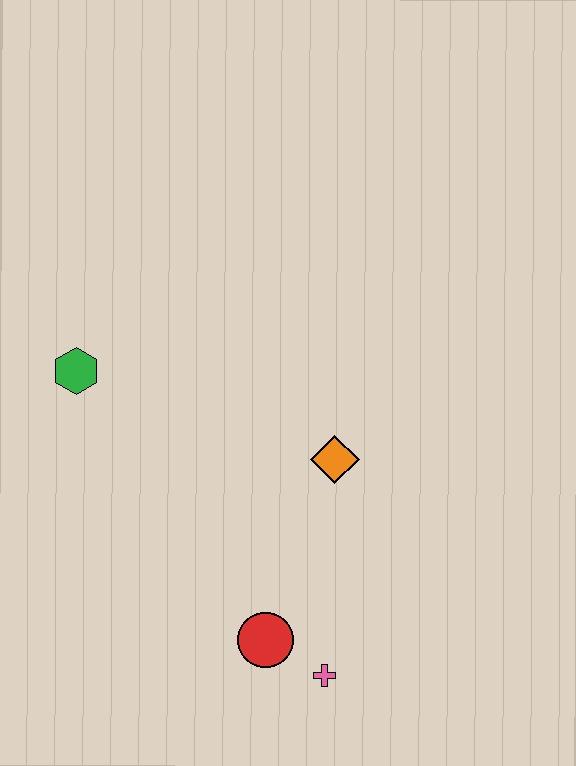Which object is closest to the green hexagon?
The orange diamond is closest to the green hexagon.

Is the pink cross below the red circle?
Yes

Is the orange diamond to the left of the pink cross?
No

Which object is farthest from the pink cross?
The green hexagon is farthest from the pink cross.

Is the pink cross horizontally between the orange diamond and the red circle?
Yes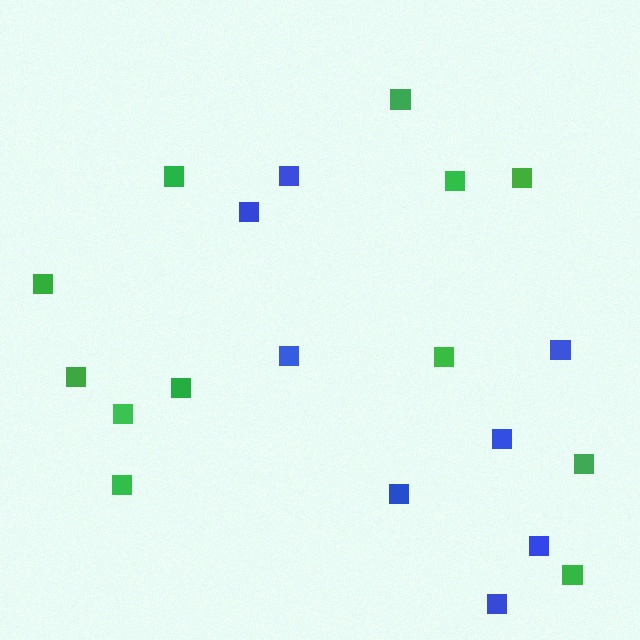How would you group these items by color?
There are 2 groups: one group of green squares (12) and one group of blue squares (8).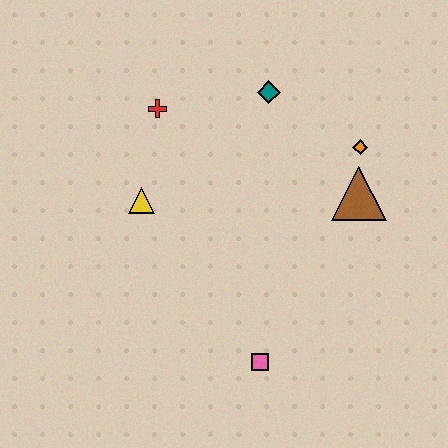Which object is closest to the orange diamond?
The brown triangle is closest to the orange diamond.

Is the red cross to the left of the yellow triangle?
No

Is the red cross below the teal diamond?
Yes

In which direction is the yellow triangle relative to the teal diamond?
The yellow triangle is to the left of the teal diamond.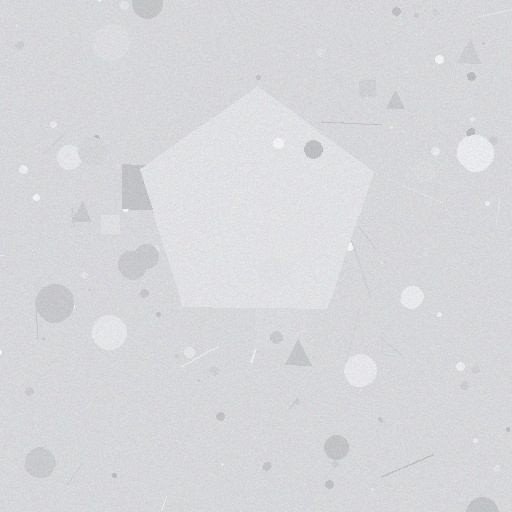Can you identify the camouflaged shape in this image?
The camouflaged shape is a pentagon.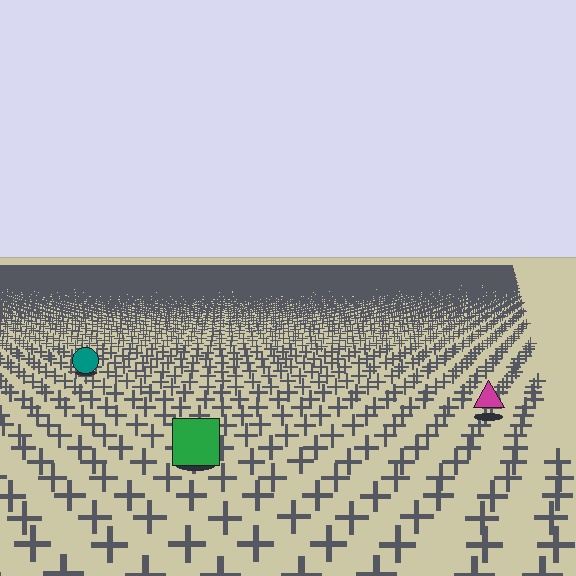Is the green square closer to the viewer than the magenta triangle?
Yes. The green square is closer — you can tell from the texture gradient: the ground texture is coarser near it.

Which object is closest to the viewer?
The green square is closest. The texture marks near it are larger and more spread out.